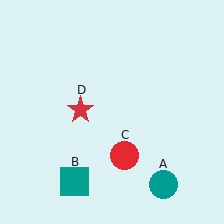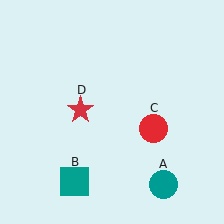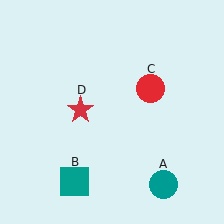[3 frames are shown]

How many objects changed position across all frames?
1 object changed position: red circle (object C).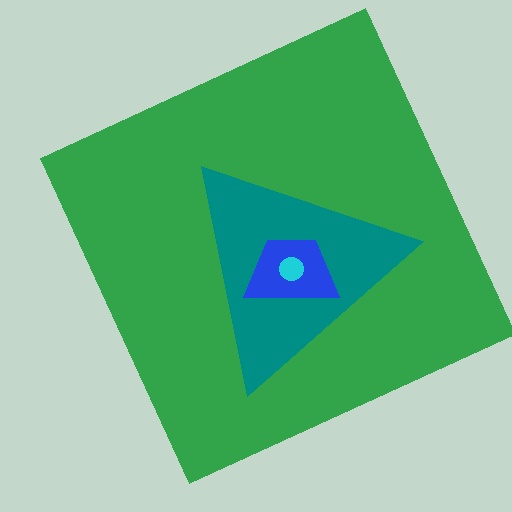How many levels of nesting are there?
4.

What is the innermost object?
The cyan circle.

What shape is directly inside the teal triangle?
The blue trapezoid.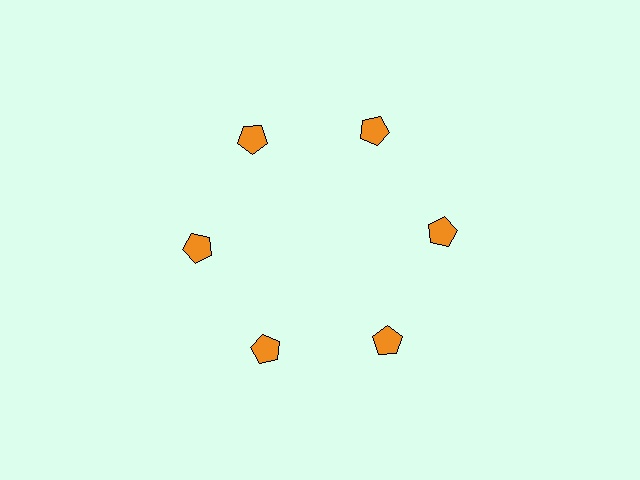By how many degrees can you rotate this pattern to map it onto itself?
The pattern maps onto itself every 60 degrees of rotation.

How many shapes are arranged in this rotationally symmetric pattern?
There are 6 shapes, arranged in 6 groups of 1.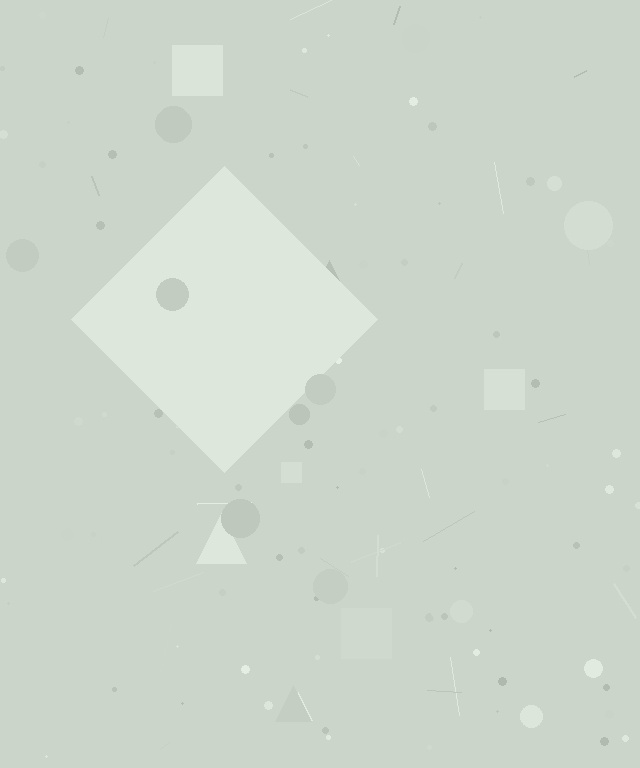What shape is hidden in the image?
A diamond is hidden in the image.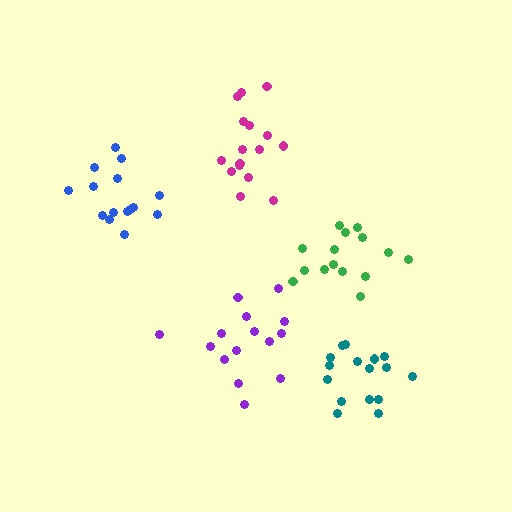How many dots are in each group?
Group 1: 15 dots, Group 2: 16 dots, Group 3: 15 dots, Group 4: 15 dots, Group 5: 16 dots (77 total).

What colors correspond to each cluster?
The clusters are colored: purple, teal, green, blue, magenta.